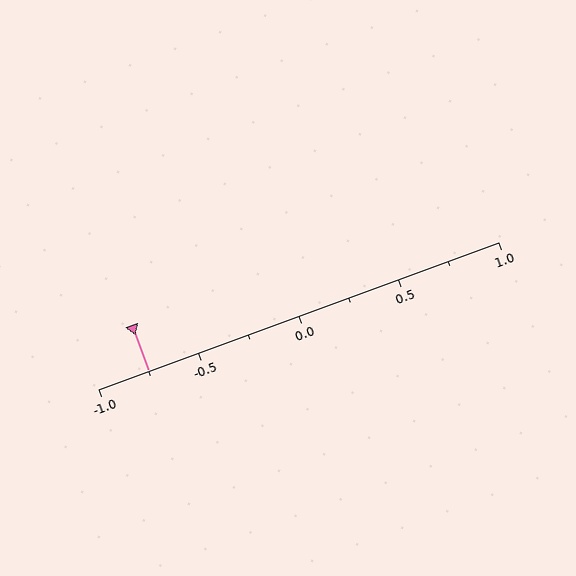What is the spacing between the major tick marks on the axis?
The major ticks are spaced 0.5 apart.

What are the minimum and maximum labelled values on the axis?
The axis runs from -1.0 to 1.0.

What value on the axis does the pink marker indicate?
The marker indicates approximately -0.75.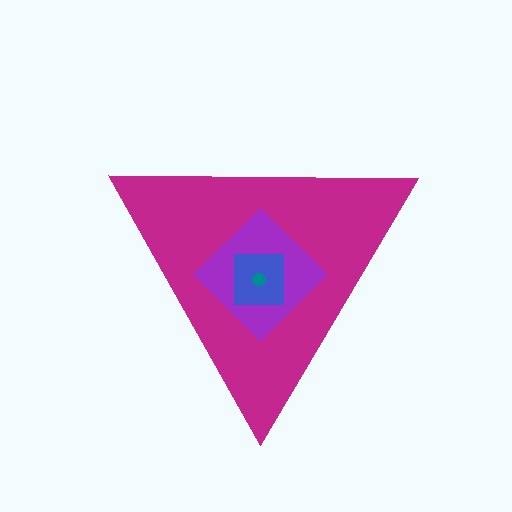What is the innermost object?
The teal circle.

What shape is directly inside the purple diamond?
The blue square.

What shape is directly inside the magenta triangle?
The purple diamond.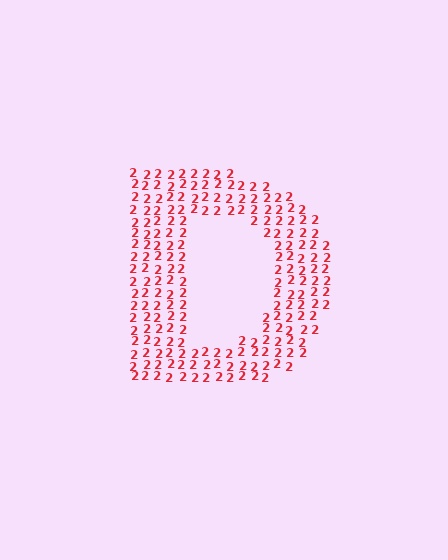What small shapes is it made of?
It is made of small digit 2's.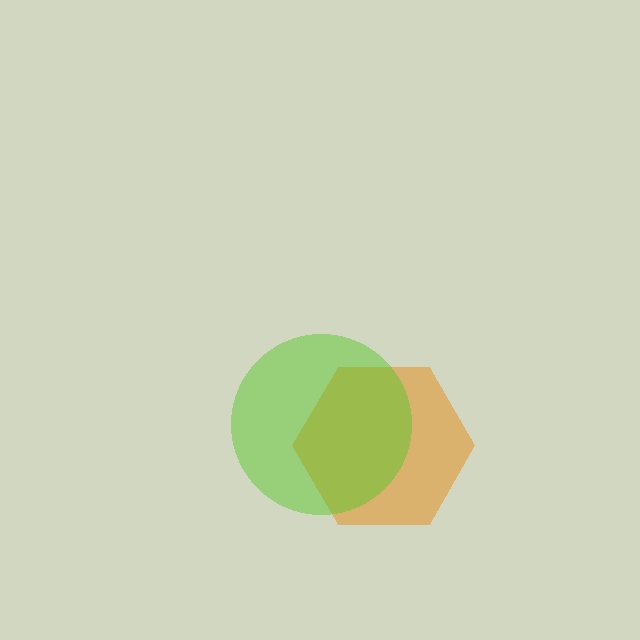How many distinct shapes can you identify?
There are 2 distinct shapes: an orange hexagon, a lime circle.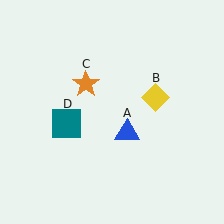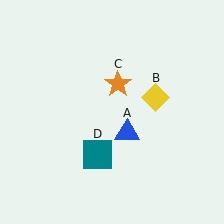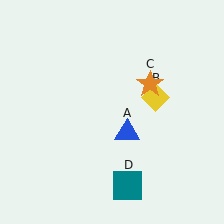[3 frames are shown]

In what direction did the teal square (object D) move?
The teal square (object D) moved down and to the right.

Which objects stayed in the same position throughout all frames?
Blue triangle (object A) and yellow diamond (object B) remained stationary.